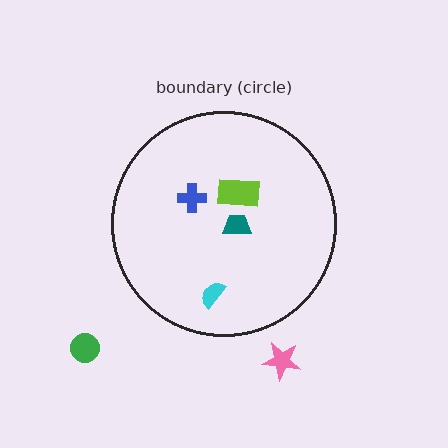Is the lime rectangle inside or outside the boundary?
Inside.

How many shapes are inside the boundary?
4 inside, 2 outside.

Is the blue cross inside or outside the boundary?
Inside.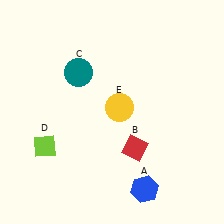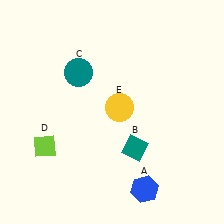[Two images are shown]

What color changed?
The diamond (B) changed from red in Image 1 to teal in Image 2.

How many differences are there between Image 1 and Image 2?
There is 1 difference between the two images.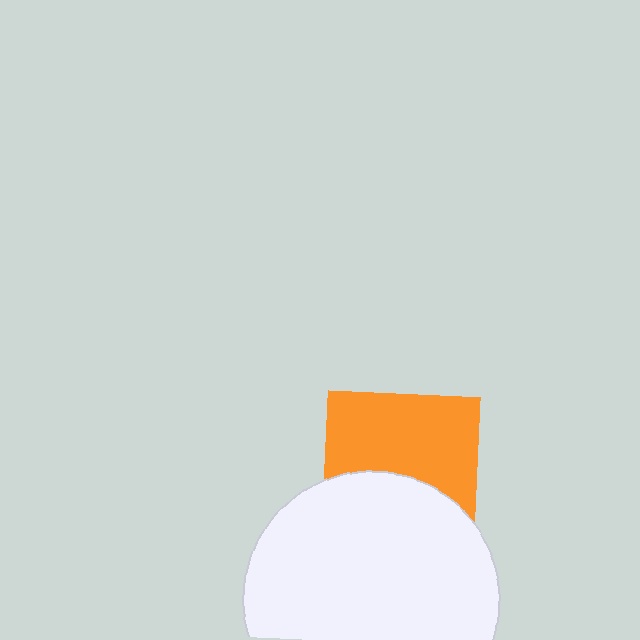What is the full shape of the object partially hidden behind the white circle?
The partially hidden object is an orange square.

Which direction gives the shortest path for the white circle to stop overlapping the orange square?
Moving down gives the shortest separation.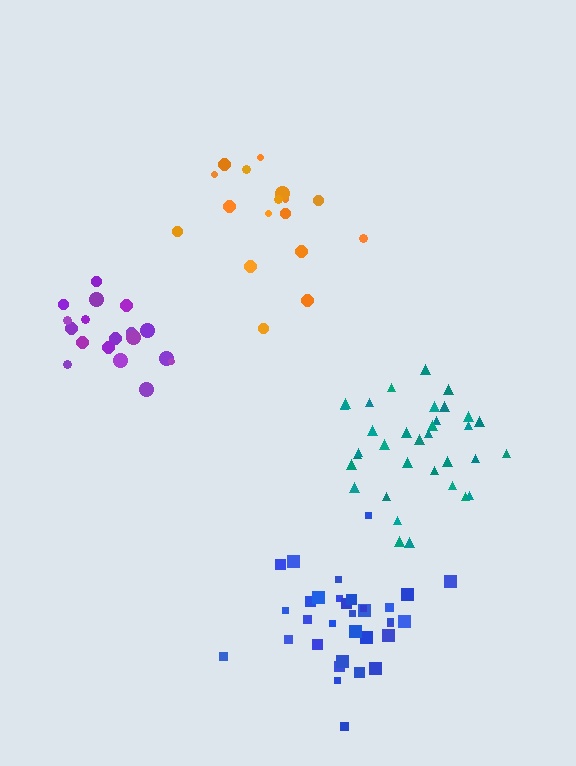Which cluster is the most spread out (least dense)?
Orange.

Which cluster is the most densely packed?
Teal.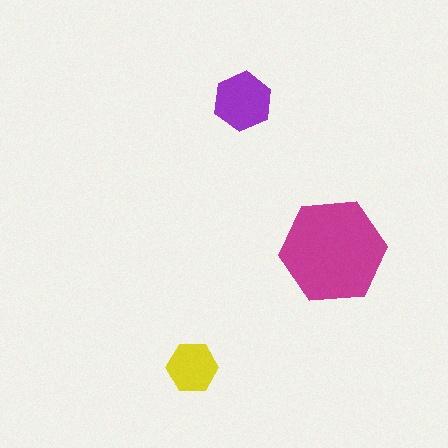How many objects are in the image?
There are 3 objects in the image.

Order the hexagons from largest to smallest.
the magenta one, the purple one, the yellow one.